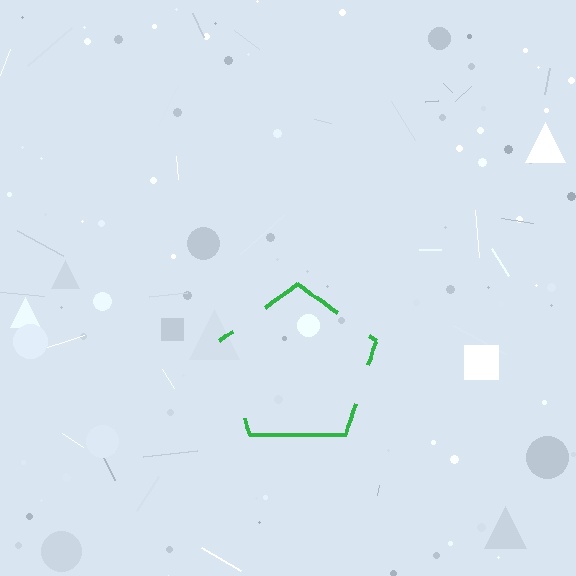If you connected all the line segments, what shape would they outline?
They would outline a pentagon.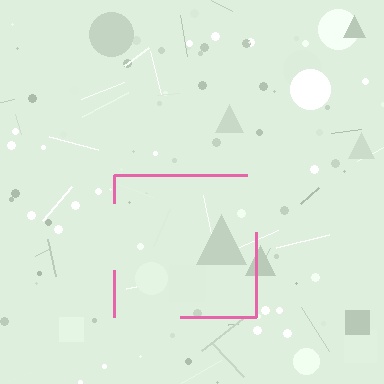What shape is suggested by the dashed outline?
The dashed outline suggests a square.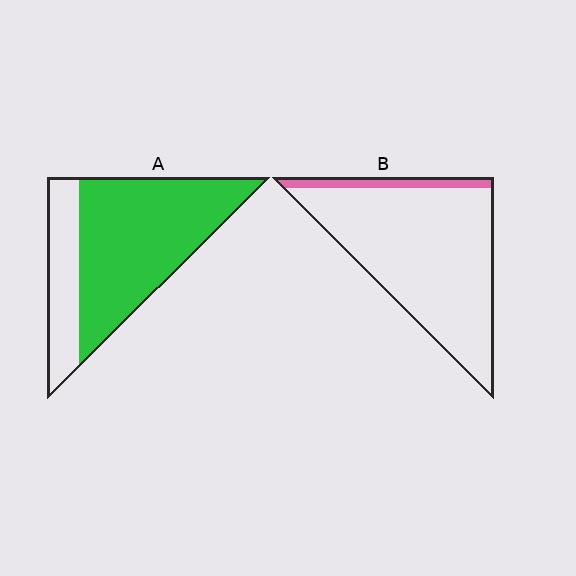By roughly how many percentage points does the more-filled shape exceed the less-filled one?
By roughly 65 percentage points (A over B).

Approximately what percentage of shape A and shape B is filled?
A is approximately 75% and B is approximately 10%.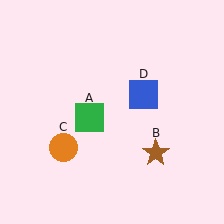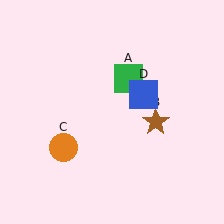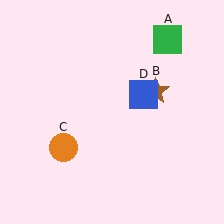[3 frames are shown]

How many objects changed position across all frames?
2 objects changed position: green square (object A), brown star (object B).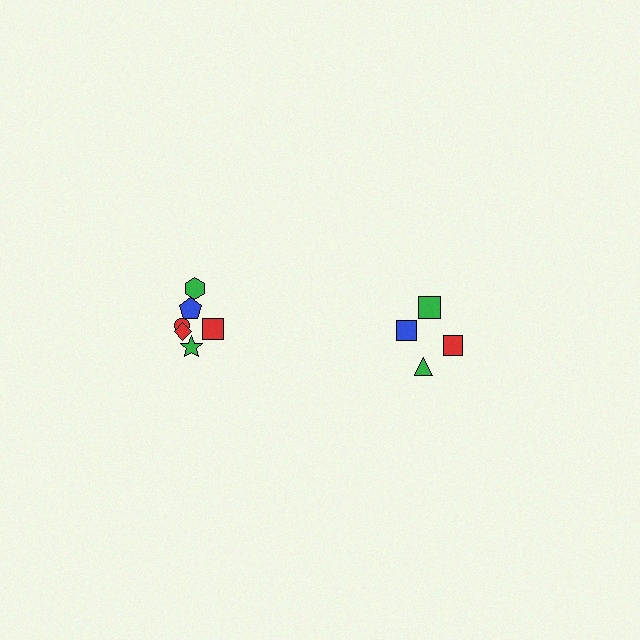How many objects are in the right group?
There are 4 objects.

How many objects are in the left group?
There are 6 objects.